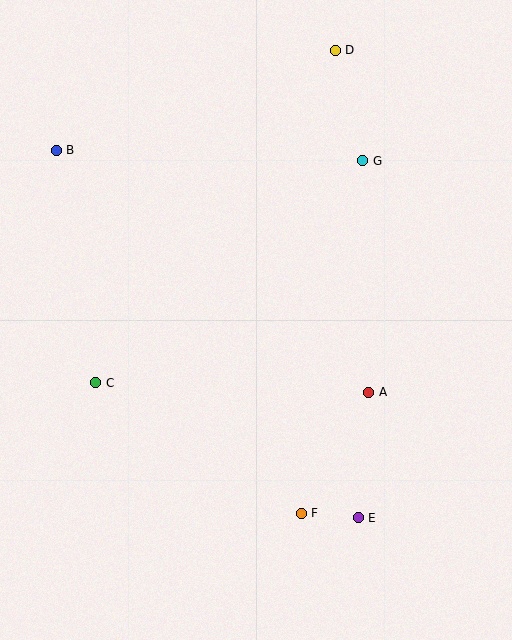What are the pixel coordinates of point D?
Point D is at (335, 50).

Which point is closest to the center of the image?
Point A at (369, 392) is closest to the center.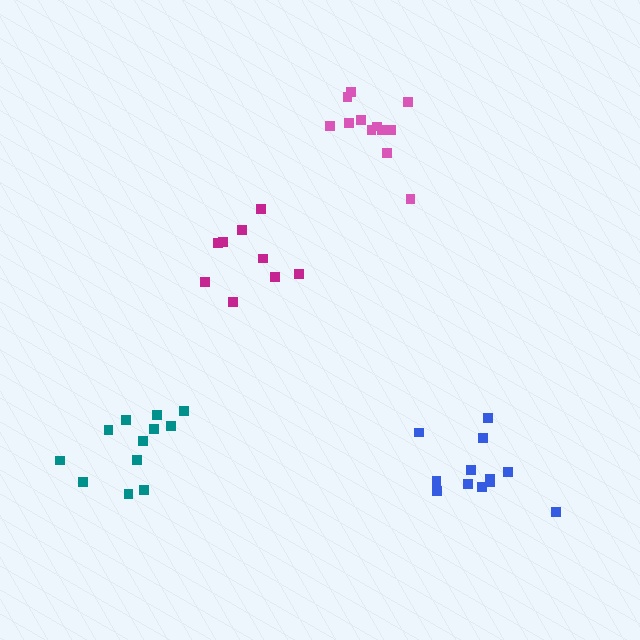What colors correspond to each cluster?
The clusters are colored: teal, pink, magenta, blue.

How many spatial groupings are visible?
There are 4 spatial groupings.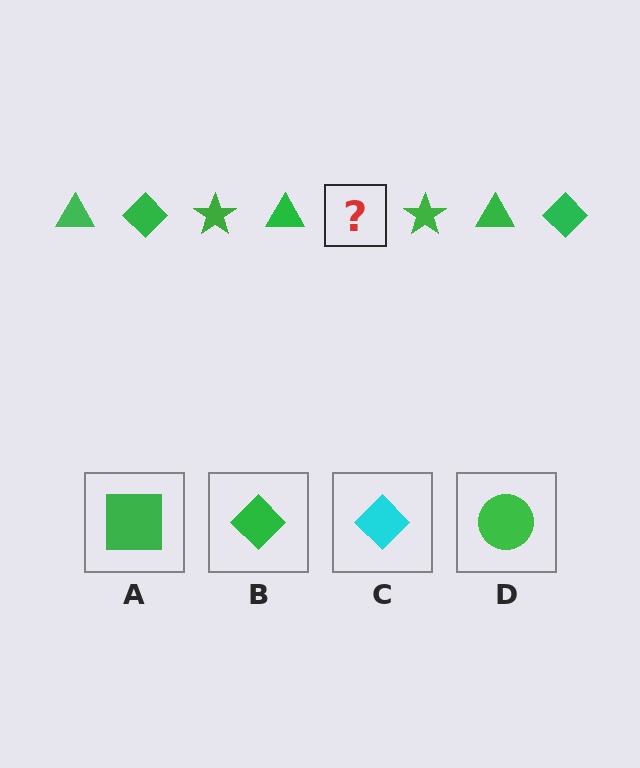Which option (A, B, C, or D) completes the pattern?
B.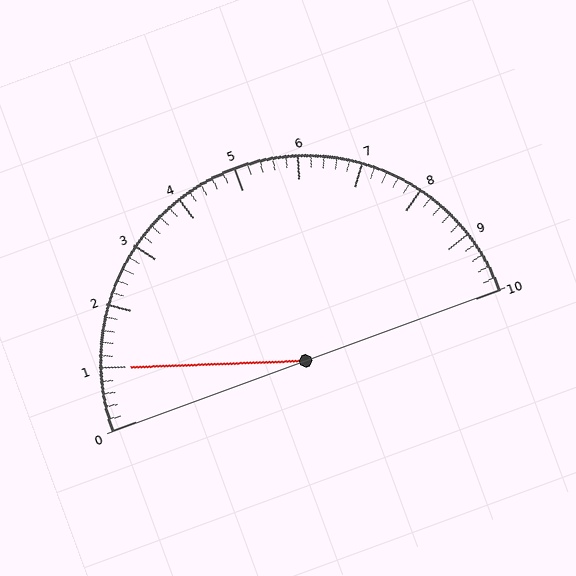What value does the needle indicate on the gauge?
The needle indicates approximately 1.0.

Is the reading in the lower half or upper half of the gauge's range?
The reading is in the lower half of the range (0 to 10).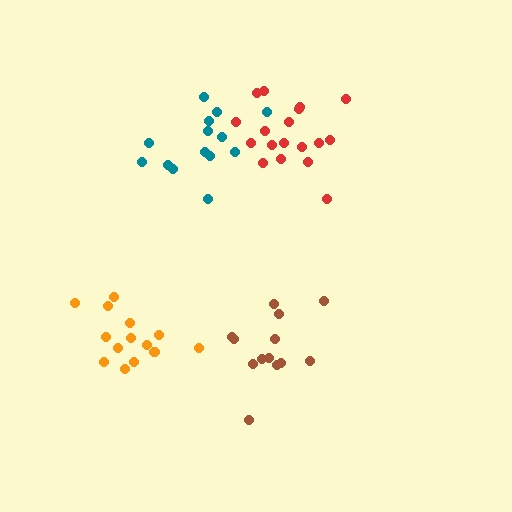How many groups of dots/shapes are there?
There are 4 groups.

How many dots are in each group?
Group 1: 18 dots, Group 2: 14 dots, Group 3: 13 dots, Group 4: 14 dots (59 total).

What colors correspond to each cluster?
The clusters are colored: red, orange, brown, teal.